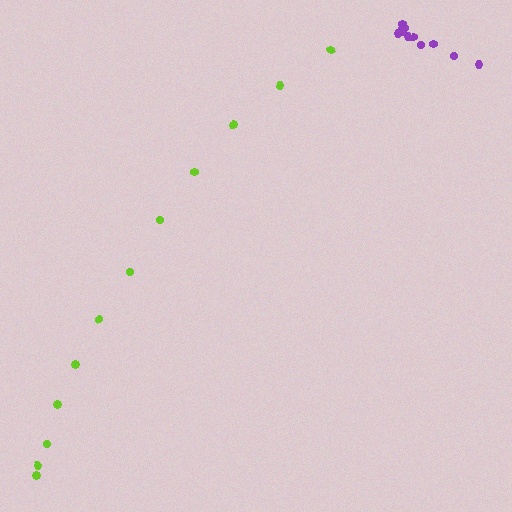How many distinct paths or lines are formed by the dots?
There are 2 distinct paths.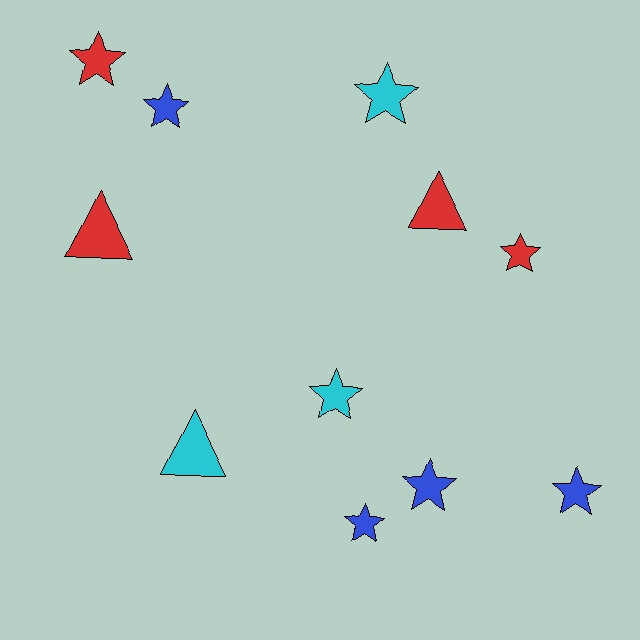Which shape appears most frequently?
Star, with 8 objects.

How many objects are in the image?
There are 11 objects.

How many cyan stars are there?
There are 2 cyan stars.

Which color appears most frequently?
Red, with 4 objects.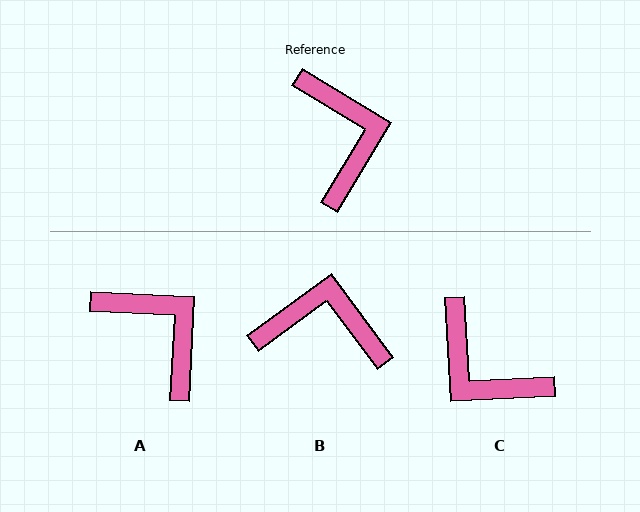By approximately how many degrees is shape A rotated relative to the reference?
Approximately 28 degrees counter-clockwise.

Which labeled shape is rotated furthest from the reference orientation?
C, about 146 degrees away.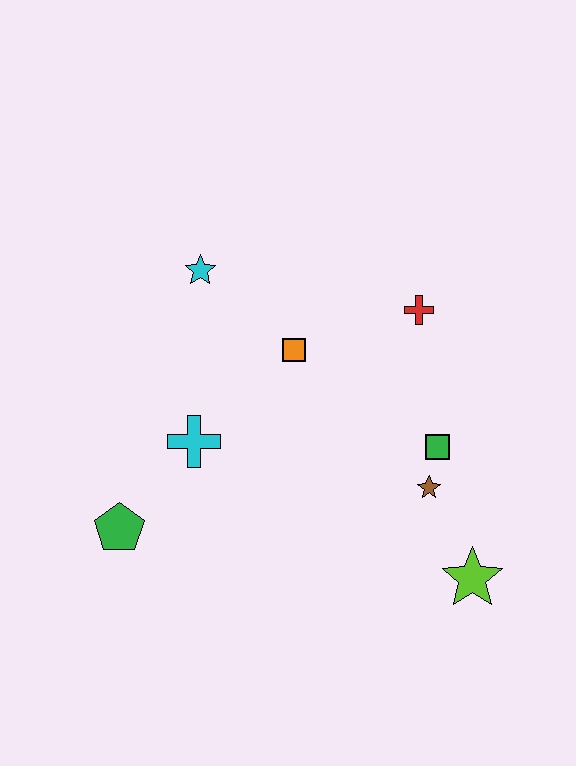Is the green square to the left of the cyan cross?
No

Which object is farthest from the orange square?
The lime star is farthest from the orange square.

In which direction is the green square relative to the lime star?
The green square is above the lime star.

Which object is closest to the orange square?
The cyan star is closest to the orange square.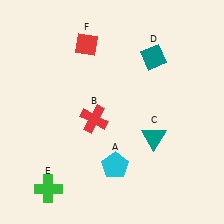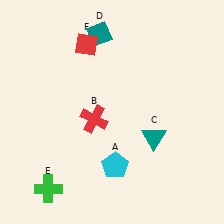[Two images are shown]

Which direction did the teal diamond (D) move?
The teal diamond (D) moved left.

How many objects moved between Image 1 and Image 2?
1 object moved between the two images.